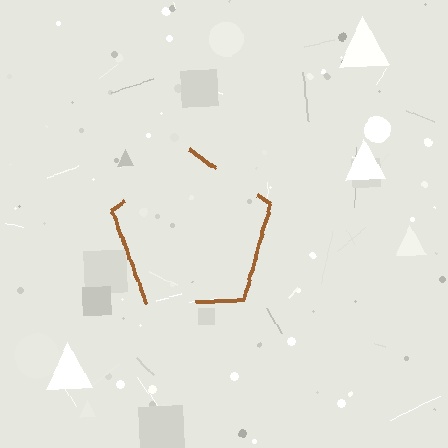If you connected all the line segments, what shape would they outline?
They would outline a pentagon.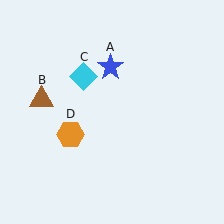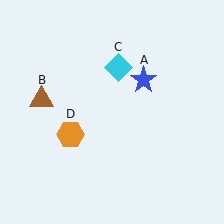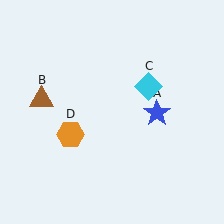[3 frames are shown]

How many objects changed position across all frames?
2 objects changed position: blue star (object A), cyan diamond (object C).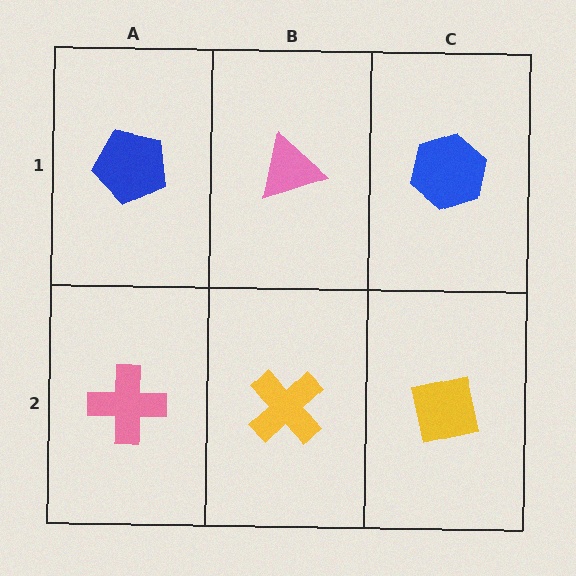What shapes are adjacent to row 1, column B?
A yellow cross (row 2, column B), a blue pentagon (row 1, column A), a blue hexagon (row 1, column C).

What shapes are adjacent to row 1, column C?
A yellow square (row 2, column C), a pink triangle (row 1, column B).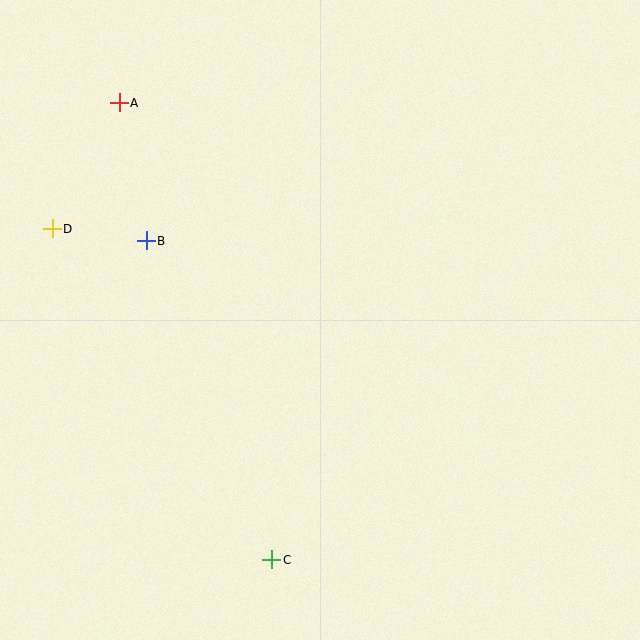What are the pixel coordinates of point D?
Point D is at (52, 229).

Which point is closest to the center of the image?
Point B at (146, 241) is closest to the center.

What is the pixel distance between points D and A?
The distance between D and A is 143 pixels.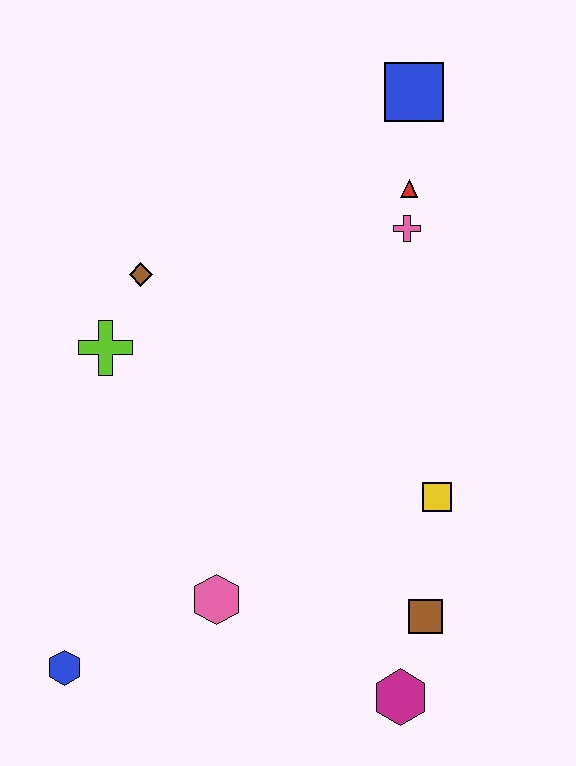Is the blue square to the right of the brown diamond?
Yes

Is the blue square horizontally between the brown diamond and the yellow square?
Yes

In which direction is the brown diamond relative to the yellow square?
The brown diamond is to the left of the yellow square.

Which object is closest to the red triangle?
The pink cross is closest to the red triangle.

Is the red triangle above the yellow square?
Yes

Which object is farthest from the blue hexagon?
The blue square is farthest from the blue hexagon.